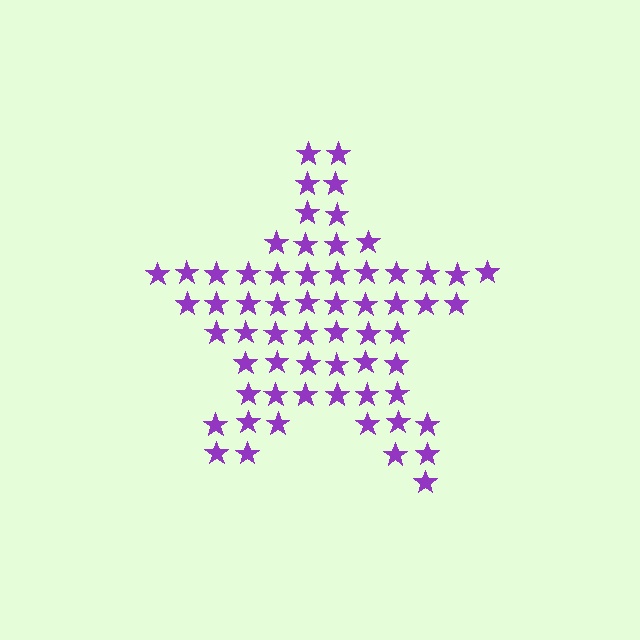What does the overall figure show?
The overall figure shows a star.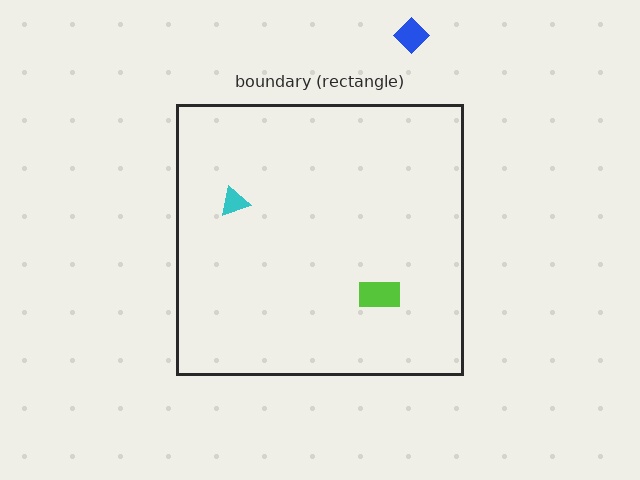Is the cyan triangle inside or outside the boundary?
Inside.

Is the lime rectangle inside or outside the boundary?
Inside.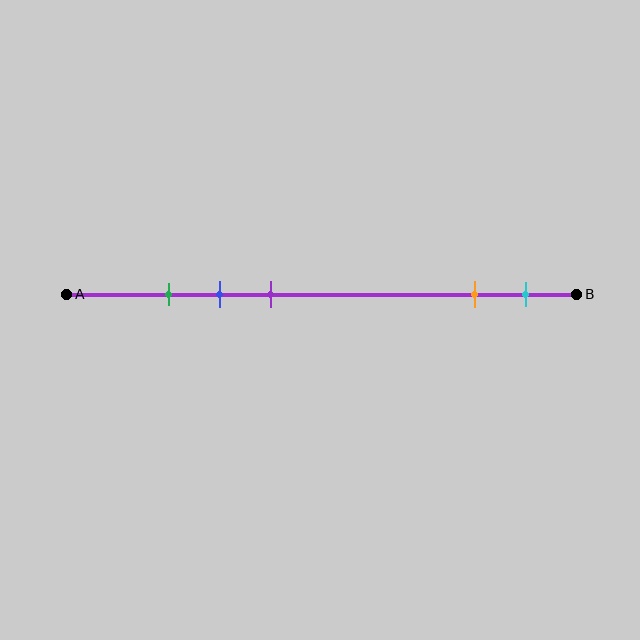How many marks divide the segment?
There are 5 marks dividing the segment.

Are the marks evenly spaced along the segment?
No, the marks are not evenly spaced.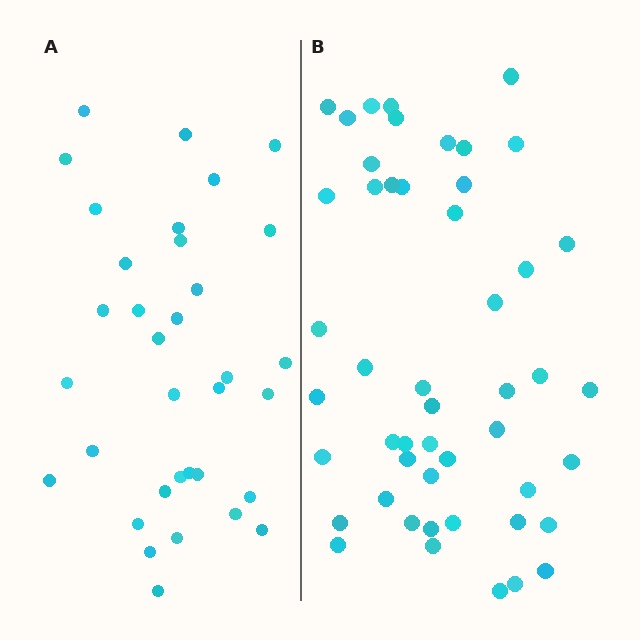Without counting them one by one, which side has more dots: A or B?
Region B (the right region) has more dots.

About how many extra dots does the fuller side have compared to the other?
Region B has approximately 15 more dots than region A.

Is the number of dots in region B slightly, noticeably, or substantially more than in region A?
Region B has noticeably more, but not dramatically so. The ratio is roughly 1.4 to 1.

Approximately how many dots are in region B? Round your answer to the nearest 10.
About 50 dots. (The exact count is 49, which rounds to 50.)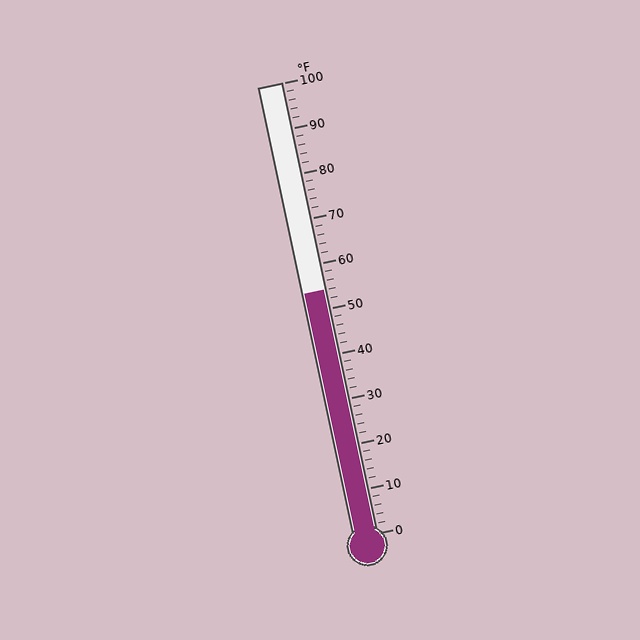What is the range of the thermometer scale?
The thermometer scale ranges from 0°F to 100°F.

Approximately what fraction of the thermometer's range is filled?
The thermometer is filled to approximately 55% of its range.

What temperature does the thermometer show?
The thermometer shows approximately 54°F.